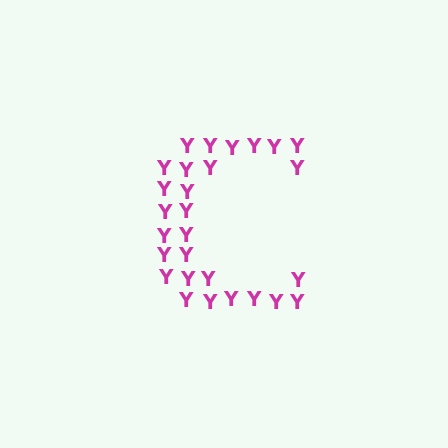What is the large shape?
The large shape is the letter C.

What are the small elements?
The small elements are letter Y's.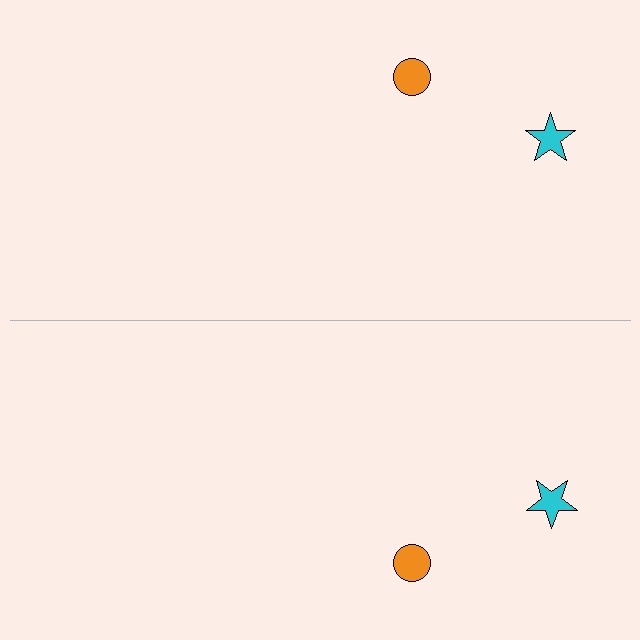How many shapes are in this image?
There are 4 shapes in this image.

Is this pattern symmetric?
Yes, this pattern has bilateral (reflection) symmetry.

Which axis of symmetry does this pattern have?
The pattern has a horizontal axis of symmetry running through the center of the image.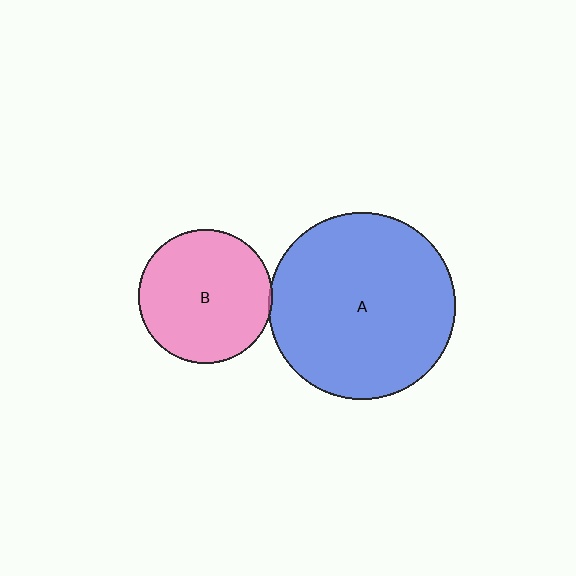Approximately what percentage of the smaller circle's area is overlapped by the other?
Approximately 5%.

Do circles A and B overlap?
Yes.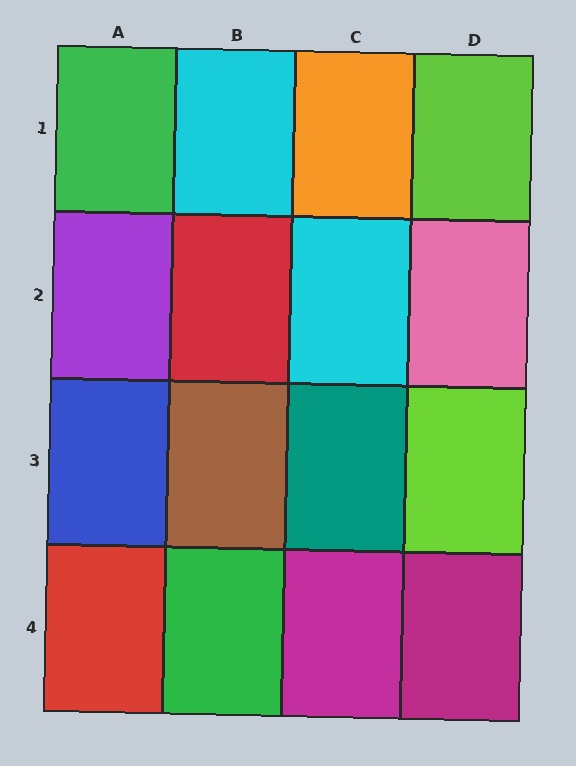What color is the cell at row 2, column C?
Cyan.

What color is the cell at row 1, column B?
Cyan.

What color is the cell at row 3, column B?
Brown.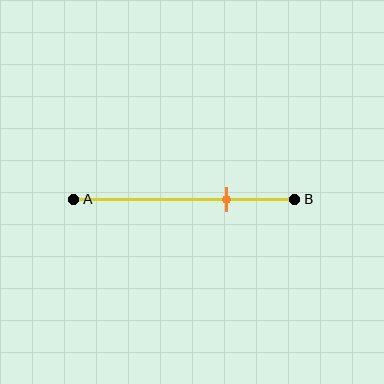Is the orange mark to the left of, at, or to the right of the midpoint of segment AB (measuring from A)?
The orange mark is to the right of the midpoint of segment AB.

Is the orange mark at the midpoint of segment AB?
No, the mark is at about 70% from A, not at the 50% midpoint.